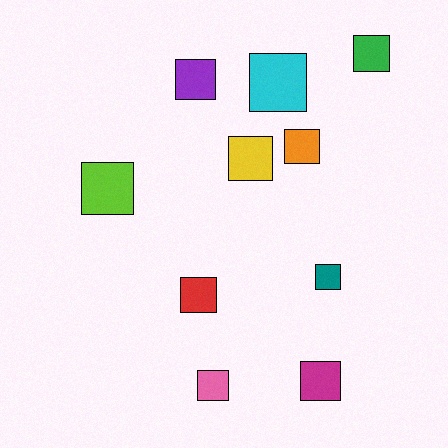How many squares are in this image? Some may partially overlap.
There are 10 squares.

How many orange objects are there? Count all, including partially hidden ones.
There is 1 orange object.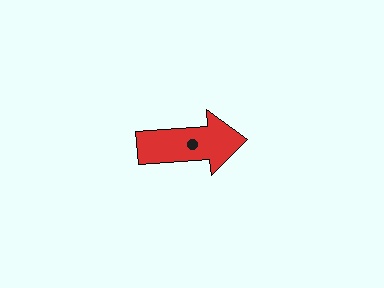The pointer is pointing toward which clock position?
Roughly 3 o'clock.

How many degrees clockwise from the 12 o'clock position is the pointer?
Approximately 86 degrees.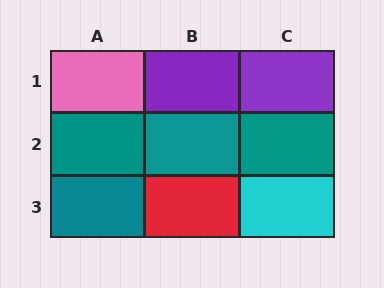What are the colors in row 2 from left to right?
Teal, teal, teal.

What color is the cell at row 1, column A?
Pink.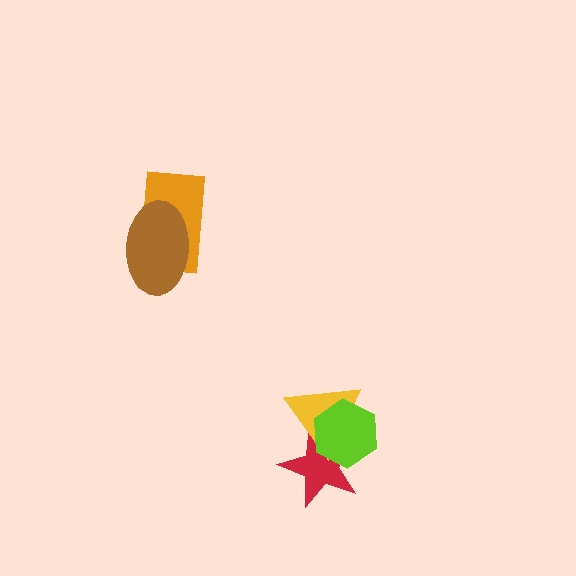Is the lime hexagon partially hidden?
No, no other shape covers it.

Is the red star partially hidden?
Yes, it is partially covered by another shape.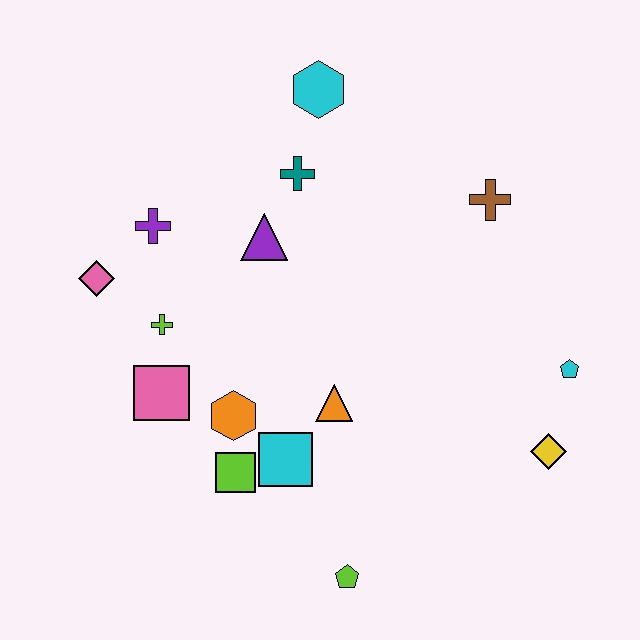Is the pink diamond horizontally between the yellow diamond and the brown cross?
No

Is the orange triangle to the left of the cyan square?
No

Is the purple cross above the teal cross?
No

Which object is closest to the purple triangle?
The teal cross is closest to the purple triangle.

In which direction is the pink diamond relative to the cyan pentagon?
The pink diamond is to the left of the cyan pentagon.